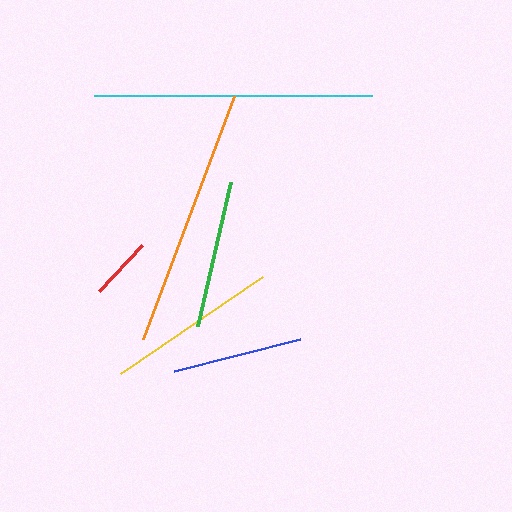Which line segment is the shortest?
The red line is the shortest at approximately 63 pixels.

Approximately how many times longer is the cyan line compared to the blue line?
The cyan line is approximately 2.1 times the length of the blue line.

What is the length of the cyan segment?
The cyan segment is approximately 278 pixels long.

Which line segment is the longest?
The cyan line is the longest at approximately 278 pixels.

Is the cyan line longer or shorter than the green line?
The cyan line is longer than the green line.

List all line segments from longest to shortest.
From longest to shortest: cyan, orange, yellow, green, blue, red.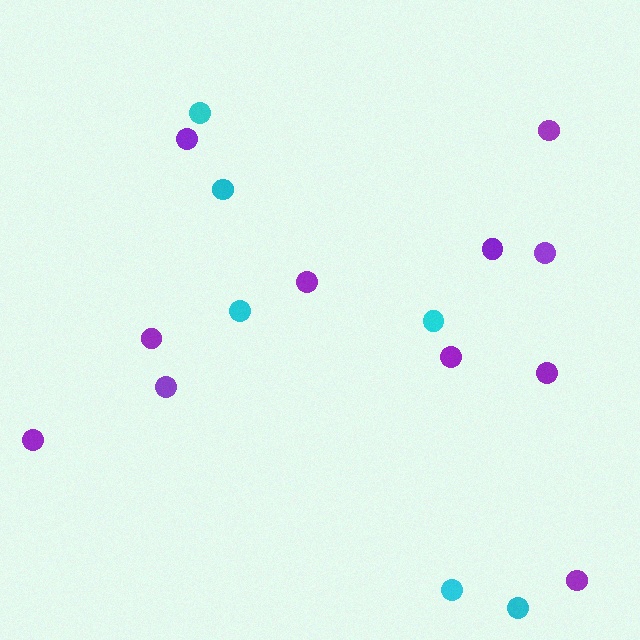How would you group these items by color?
There are 2 groups: one group of purple circles (11) and one group of cyan circles (6).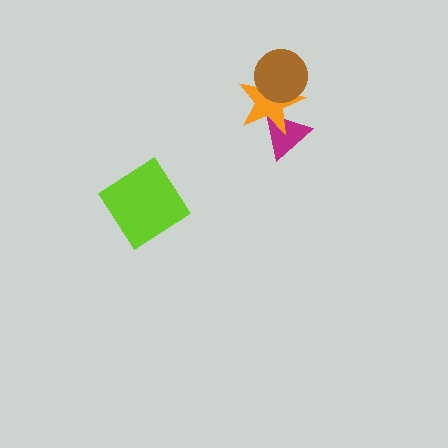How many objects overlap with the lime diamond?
0 objects overlap with the lime diamond.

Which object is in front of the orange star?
The brown circle is in front of the orange star.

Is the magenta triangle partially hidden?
Yes, it is partially covered by another shape.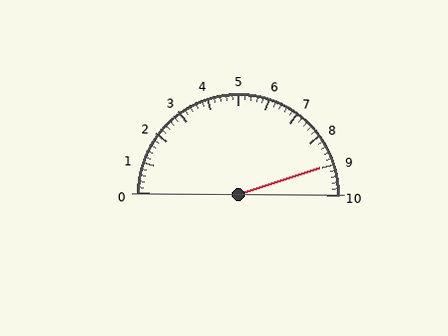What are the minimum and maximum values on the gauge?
The gauge ranges from 0 to 10.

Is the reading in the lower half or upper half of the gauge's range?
The reading is in the upper half of the range (0 to 10).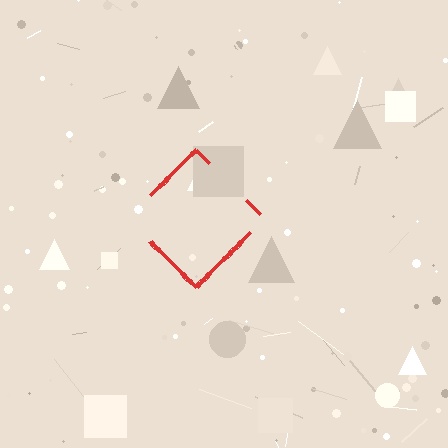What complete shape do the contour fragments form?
The contour fragments form a diamond.